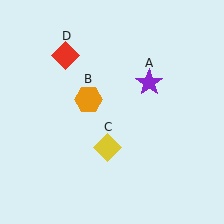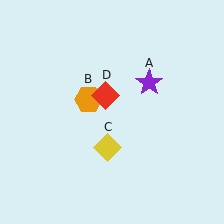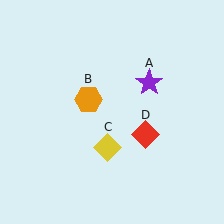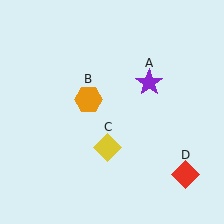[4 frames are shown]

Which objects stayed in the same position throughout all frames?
Purple star (object A) and orange hexagon (object B) and yellow diamond (object C) remained stationary.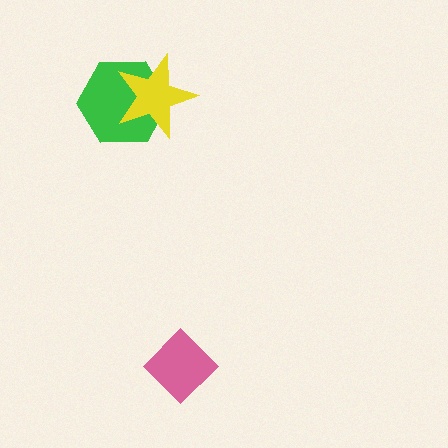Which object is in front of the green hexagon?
The yellow star is in front of the green hexagon.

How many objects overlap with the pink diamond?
0 objects overlap with the pink diamond.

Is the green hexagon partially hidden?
Yes, it is partially covered by another shape.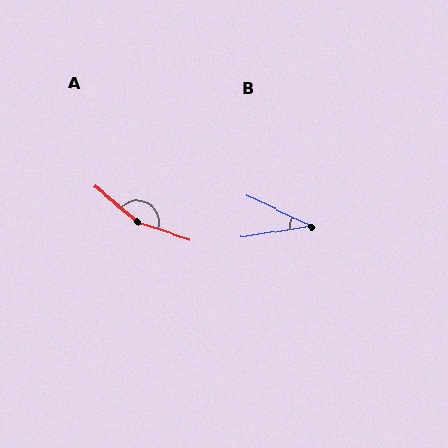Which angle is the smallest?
B, at approximately 34 degrees.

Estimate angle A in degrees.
Approximately 159 degrees.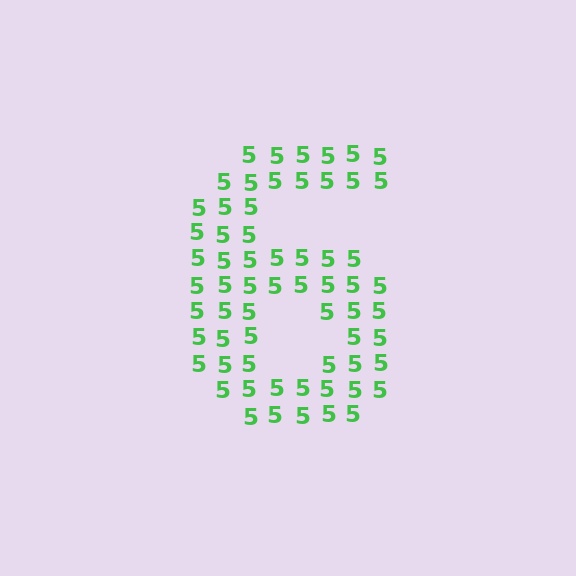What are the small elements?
The small elements are digit 5's.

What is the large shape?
The large shape is the digit 6.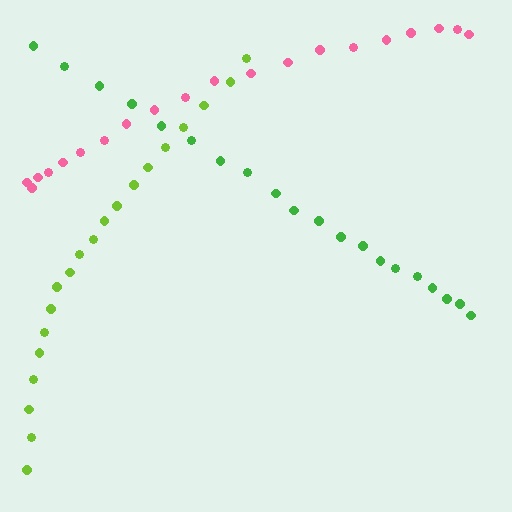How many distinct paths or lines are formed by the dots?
There are 3 distinct paths.